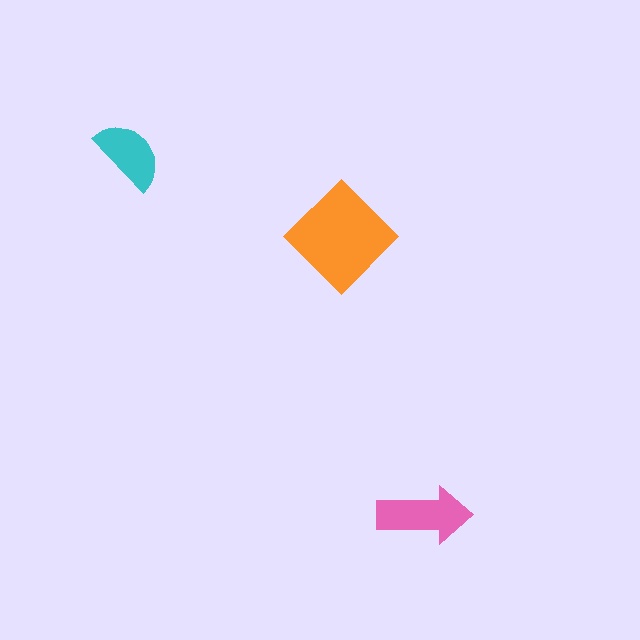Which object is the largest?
The orange diamond.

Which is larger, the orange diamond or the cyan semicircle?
The orange diamond.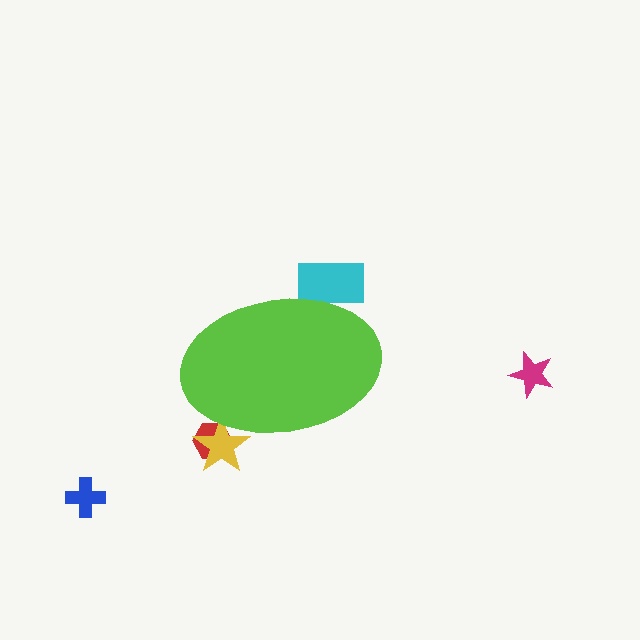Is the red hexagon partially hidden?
Yes, the red hexagon is partially hidden behind the lime ellipse.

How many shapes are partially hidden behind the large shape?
3 shapes are partially hidden.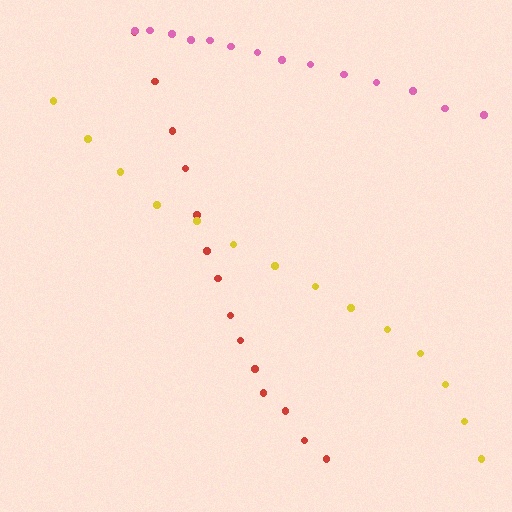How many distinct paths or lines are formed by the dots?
There are 3 distinct paths.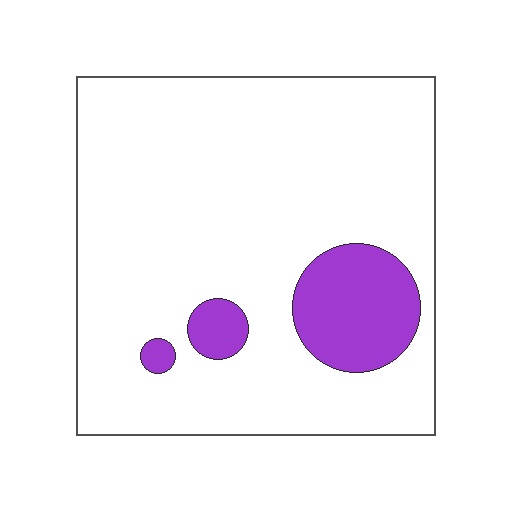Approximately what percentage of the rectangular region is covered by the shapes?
Approximately 15%.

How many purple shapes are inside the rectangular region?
3.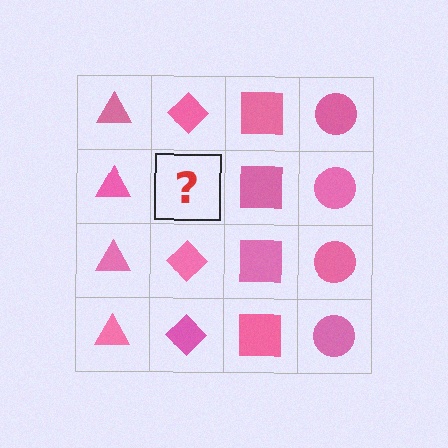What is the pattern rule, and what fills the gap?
The rule is that each column has a consistent shape. The gap should be filled with a pink diamond.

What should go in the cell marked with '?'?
The missing cell should contain a pink diamond.